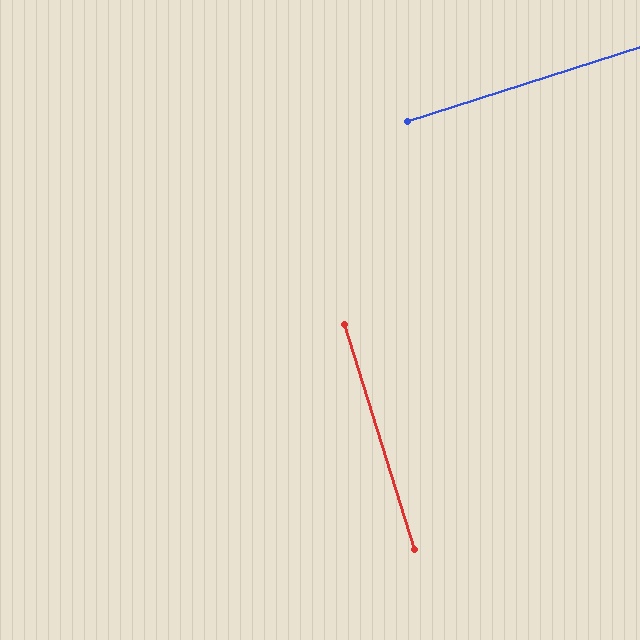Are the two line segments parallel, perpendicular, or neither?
Perpendicular — they meet at approximately 90°.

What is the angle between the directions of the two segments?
Approximately 90 degrees.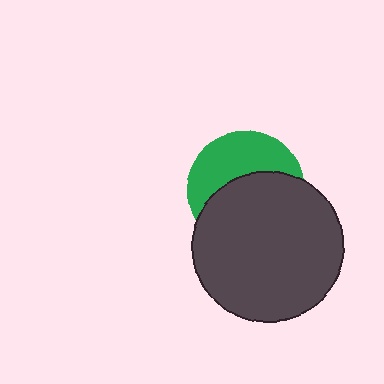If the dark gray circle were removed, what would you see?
You would see the complete green circle.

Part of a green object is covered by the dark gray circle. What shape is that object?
It is a circle.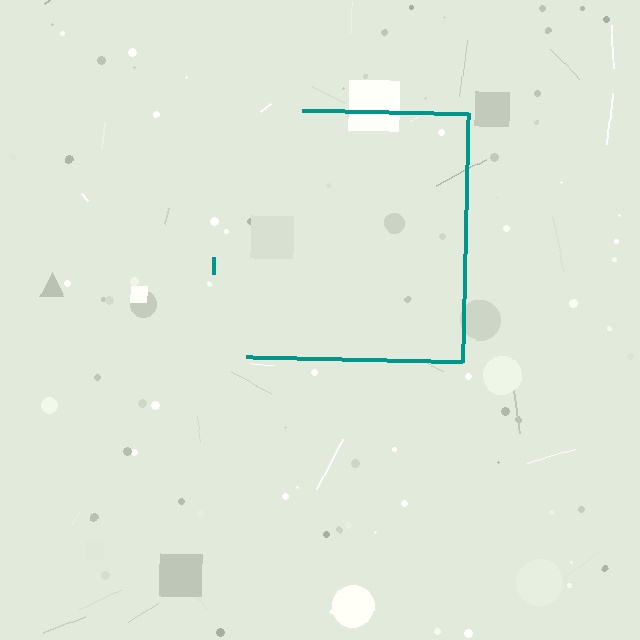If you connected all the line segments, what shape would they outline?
They would outline a square.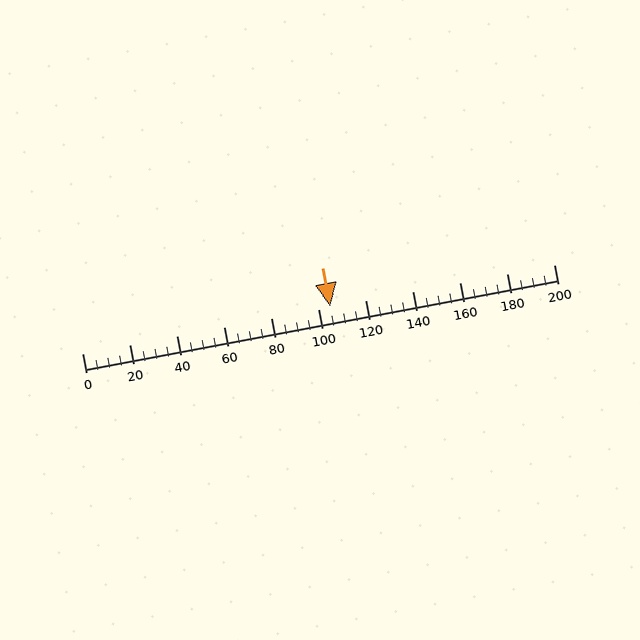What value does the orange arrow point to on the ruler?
The orange arrow points to approximately 105.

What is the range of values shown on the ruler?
The ruler shows values from 0 to 200.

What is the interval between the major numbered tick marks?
The major tick marks are spaced 20 units apart.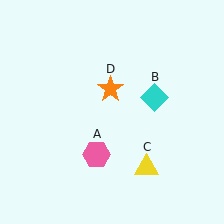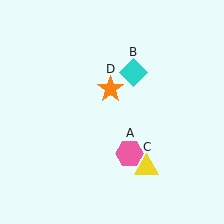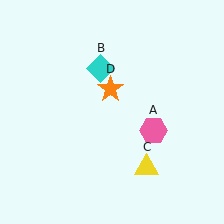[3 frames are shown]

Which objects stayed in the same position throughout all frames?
Yellow triangle (object C) and orange star (object D) remained stationary.